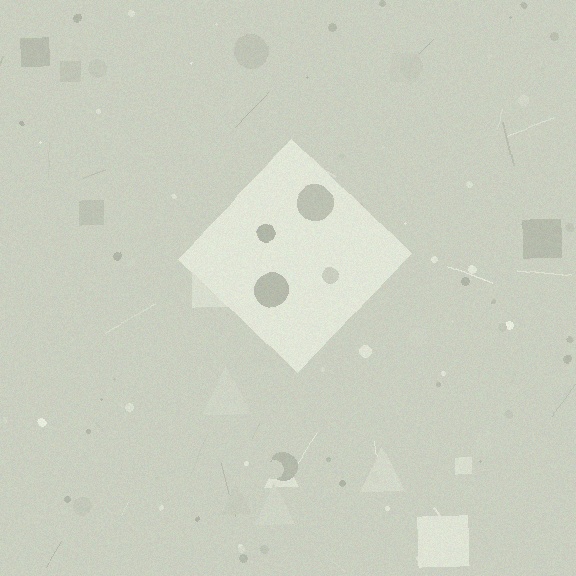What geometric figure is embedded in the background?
A diamond is embedded in the background.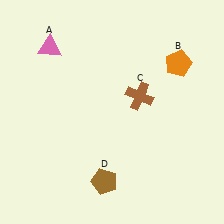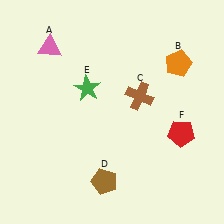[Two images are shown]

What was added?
A green star (E), a red pentagon (F) were added in Image 2.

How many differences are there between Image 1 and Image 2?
There are 2 differences between the two images.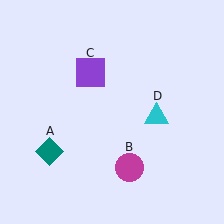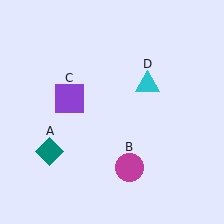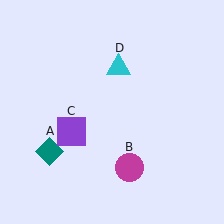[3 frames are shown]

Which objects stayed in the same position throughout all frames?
Teal diamond (object A) and magenta circle (object B) remained stationary.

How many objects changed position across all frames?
2 objects changed position: purple square (object C), cyan triangle (object D).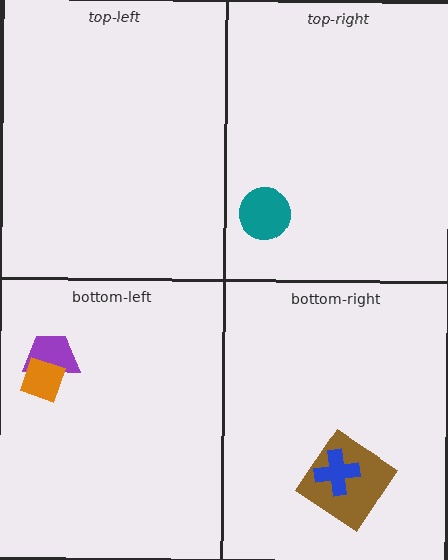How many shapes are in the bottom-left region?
2.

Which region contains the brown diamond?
The bottom-right region.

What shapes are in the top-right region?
The teal circle.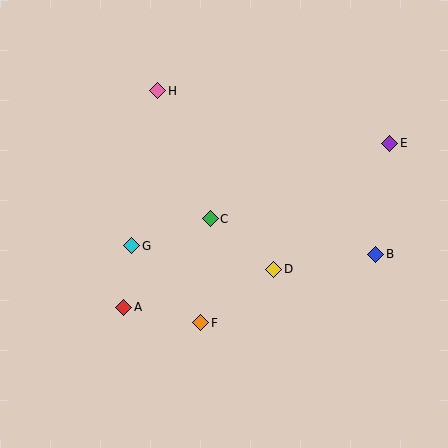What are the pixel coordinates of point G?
Point G is at (132, 246).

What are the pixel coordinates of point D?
Point D is at (274, 269).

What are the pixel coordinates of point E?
Point E is at (390, 143).